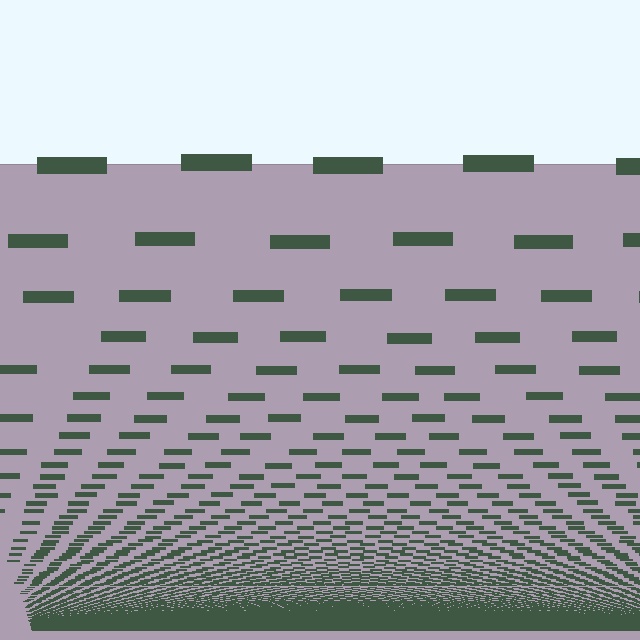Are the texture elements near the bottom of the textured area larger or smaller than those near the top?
Smaller. The gradient is inverted — elements near the bottom are smaller and denser.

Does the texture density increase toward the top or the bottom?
Density increases toward the bottom.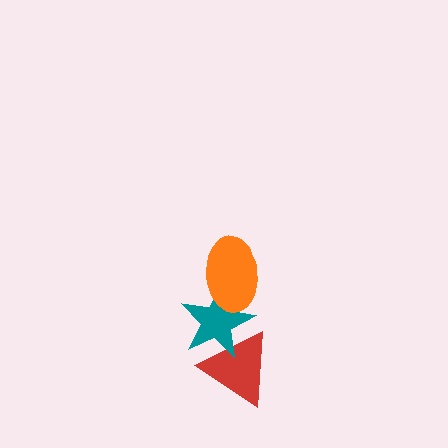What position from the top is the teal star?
The teal star is 2nd from the top.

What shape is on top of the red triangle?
The teal star is on top of the red triangle.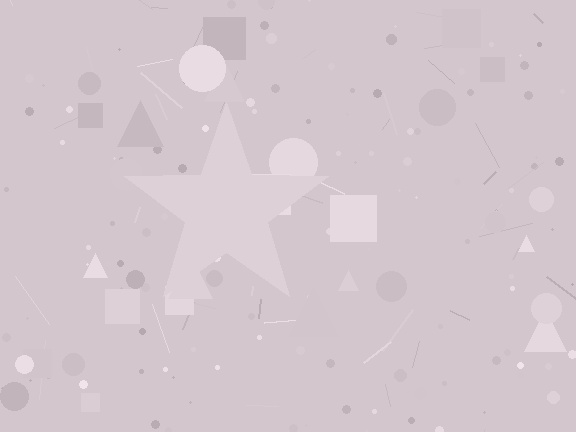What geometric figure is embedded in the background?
A star is embedded in the background.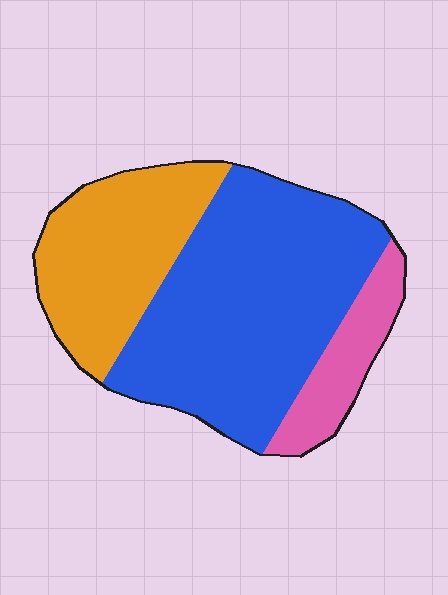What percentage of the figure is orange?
Orange takes up about one third (1/3) of the figure.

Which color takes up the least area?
Pink, at roughly 15%.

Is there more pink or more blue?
Blue.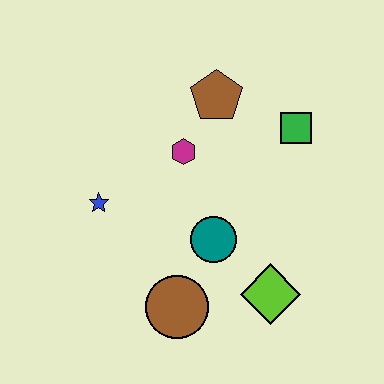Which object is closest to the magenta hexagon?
The brown pentagon is closest to the magenta hexagon.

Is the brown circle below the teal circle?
Yes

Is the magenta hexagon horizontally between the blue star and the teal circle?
Yes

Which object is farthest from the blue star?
The green square is farthest from the blue star.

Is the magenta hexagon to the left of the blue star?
No